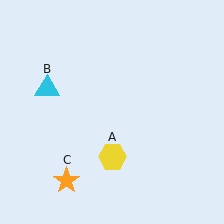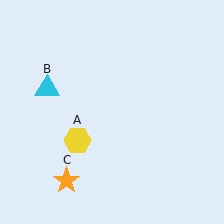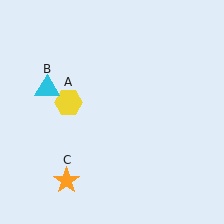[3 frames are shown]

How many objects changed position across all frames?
1 object changed position: yellow hexagon (object A).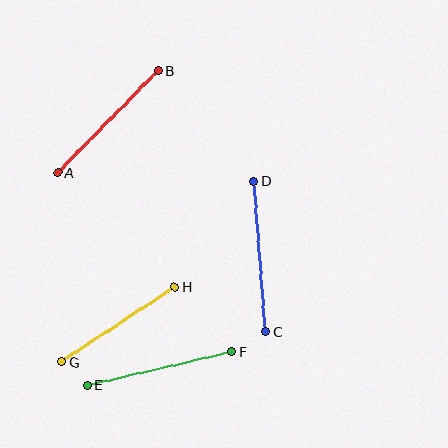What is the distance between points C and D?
The distance is approximately 151 pixels.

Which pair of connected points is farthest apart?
Points C and D are farthest apart.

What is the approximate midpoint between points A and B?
The midpoint is at approximately (108, 122) pixels.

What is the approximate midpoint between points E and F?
The midpoint is at approximately (160, 368) pixels.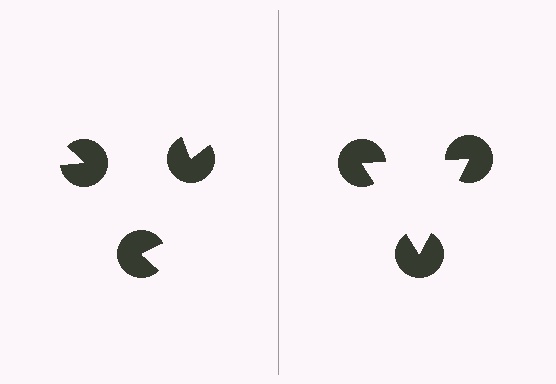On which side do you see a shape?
An illusory triangle appears on the right side. On the left side the wedge cuts are rotated, so no coherent shape forms.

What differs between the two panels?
The pac-man discs are positioned identically on both sides; only the wedge orientations differ. On the right they align to a triangle; on the left they are misaligned.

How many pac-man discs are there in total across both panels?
6 — 3 on each side.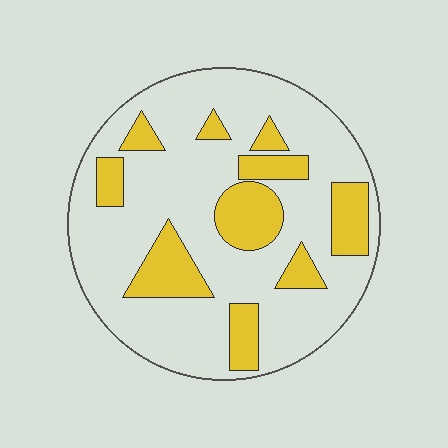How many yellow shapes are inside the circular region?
10.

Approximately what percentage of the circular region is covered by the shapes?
Approximately 25%.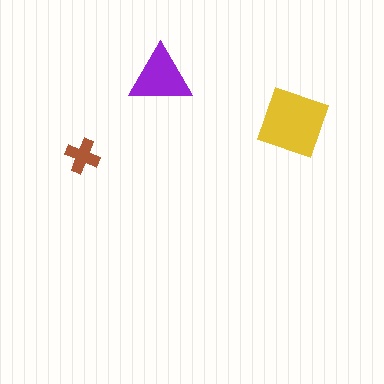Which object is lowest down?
The brown cross is bottommost.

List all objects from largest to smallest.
The yellow square, the purple triangle, the brown cross.